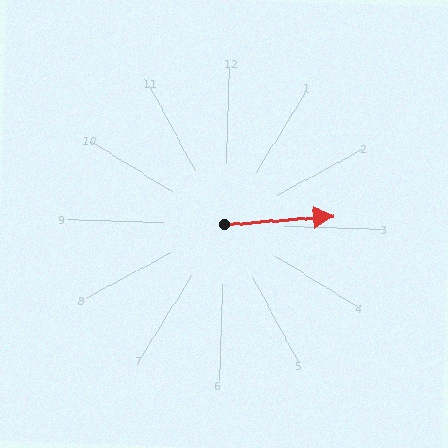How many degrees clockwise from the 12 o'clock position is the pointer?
Approximately 84 degrees.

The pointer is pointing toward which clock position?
Roughly 3 o'clock.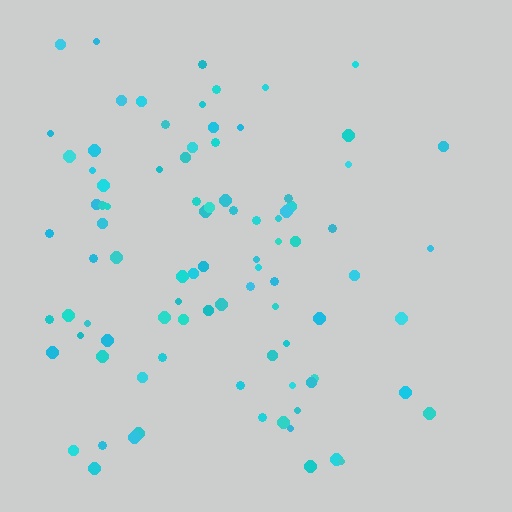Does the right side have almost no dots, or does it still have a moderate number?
Still a moderate number, just noticeably fewer than the left.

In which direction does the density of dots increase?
From right to left, with the left side densest.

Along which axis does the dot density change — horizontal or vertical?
Horizontal.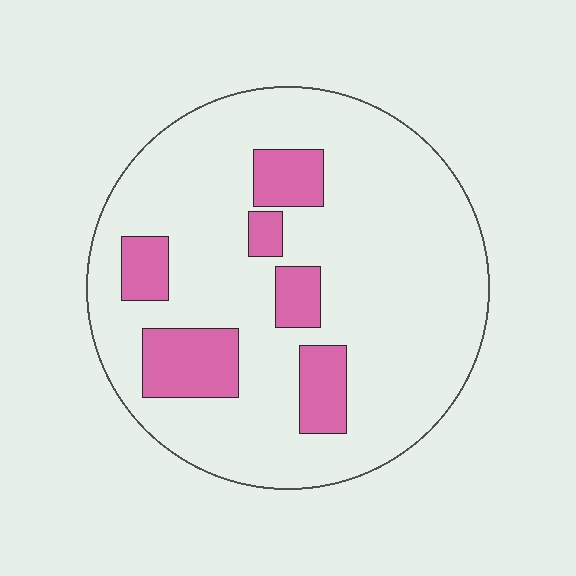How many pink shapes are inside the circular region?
6.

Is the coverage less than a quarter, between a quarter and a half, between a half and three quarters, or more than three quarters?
Less than a quarter.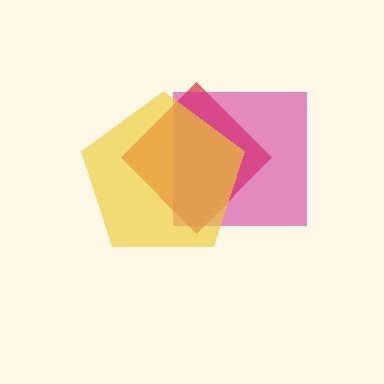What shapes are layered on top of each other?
The layered shapes are: a red diamond, a magenta square, a yellow pentagon.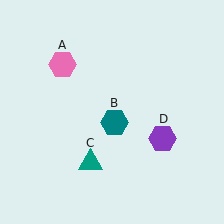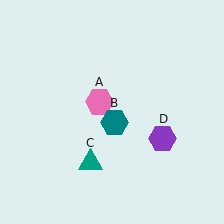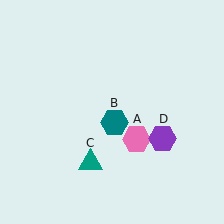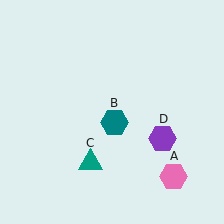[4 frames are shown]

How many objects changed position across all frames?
1 object changed position: pink hexagon (object A).